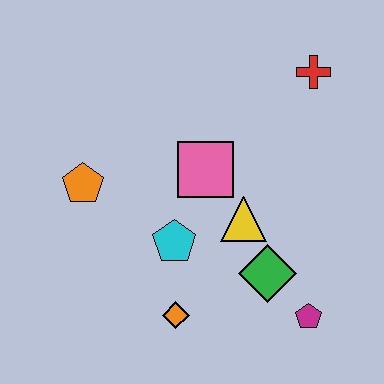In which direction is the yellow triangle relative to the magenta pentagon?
The yellow triangle is above the magenta pentagon.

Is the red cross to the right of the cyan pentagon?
Yes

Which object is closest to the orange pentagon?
The cyan pentagon is closest to the orange pentagon.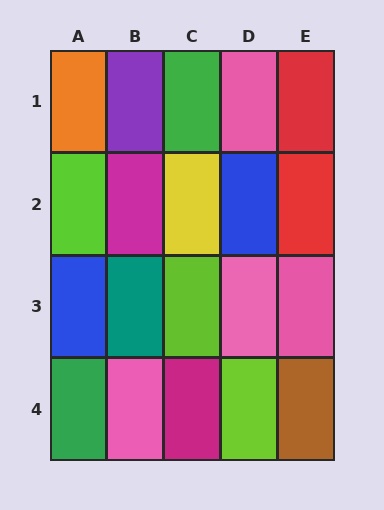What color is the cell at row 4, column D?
Lime.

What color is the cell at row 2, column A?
Lime.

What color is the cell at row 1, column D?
Pink.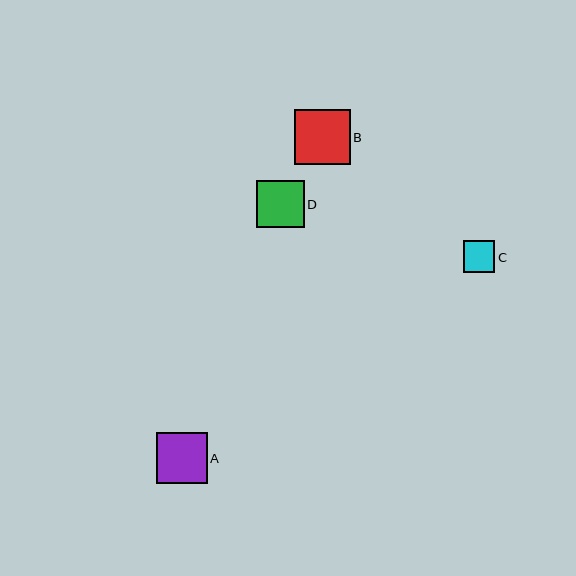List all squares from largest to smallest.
From largest to smallest: B, A, D, C.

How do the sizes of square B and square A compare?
Square B and square A are approximately the same size.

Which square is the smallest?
Square C is the smallest with a size of approximately 32 pixels.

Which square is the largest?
Square B is the largest with a size of approximately 55 pixels.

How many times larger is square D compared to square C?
Square D is approximately 1.5 times the size of square C.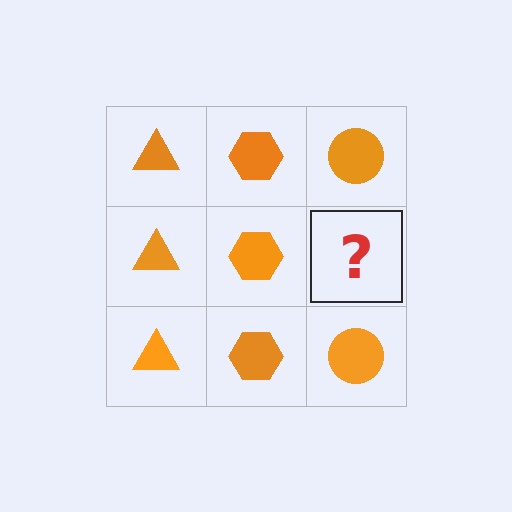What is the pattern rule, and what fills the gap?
The rule is that each column has a consistent shape. The gap should be filled with an orange circle.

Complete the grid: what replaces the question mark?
The question mark should be replaced with an orange circle.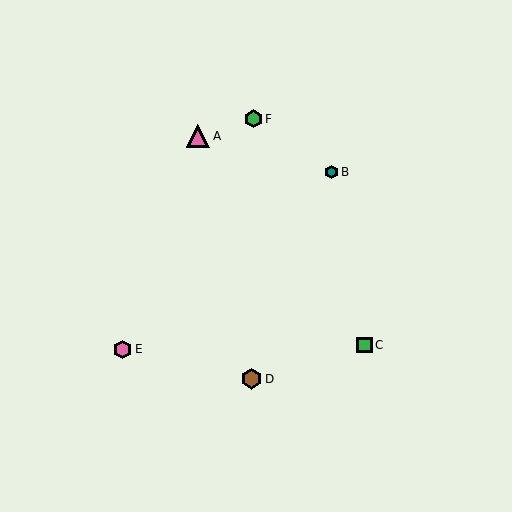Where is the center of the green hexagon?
The center of the green hexagon is at (253, 119).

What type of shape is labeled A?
Shape A is a pink triangle.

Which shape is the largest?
The pink triangle (labeled A) is the largest.